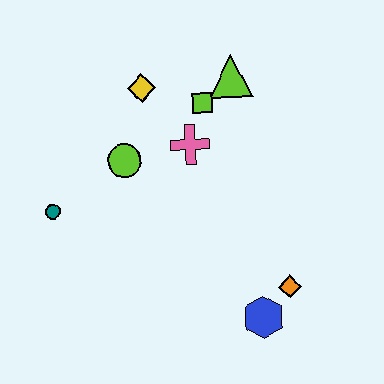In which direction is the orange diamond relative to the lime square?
The orange diamond is below the lime square.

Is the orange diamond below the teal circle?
Yes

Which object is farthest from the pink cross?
The blue hexagon is farthest from the pink cross.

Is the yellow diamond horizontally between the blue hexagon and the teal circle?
Yes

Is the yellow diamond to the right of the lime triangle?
No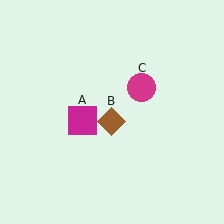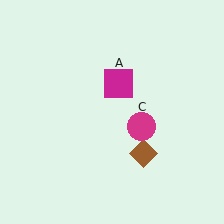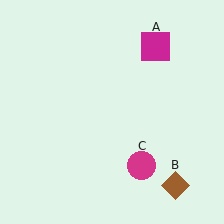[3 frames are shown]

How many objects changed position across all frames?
3 objects changed position: magenta square (object A), brown diamond (object B), magenta circle (object C).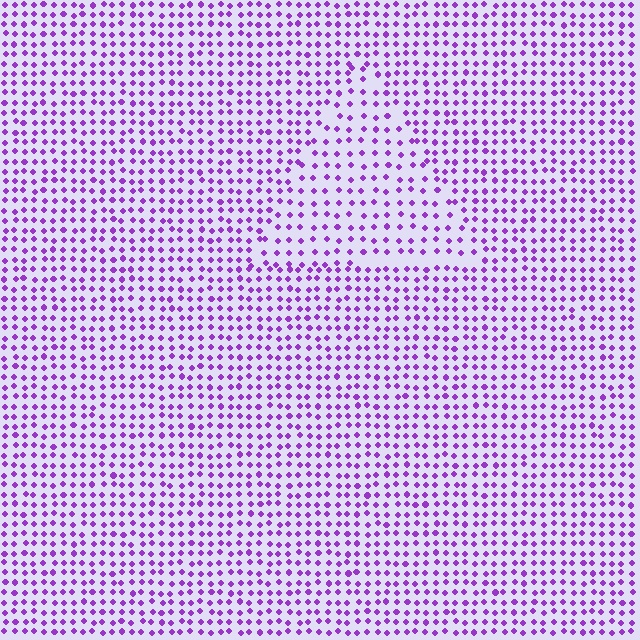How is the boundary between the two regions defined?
The boundary is defined by a change in element density (approximately 1.6x ratio). All elements are the same color, size, and shape.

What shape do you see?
I see a triangle.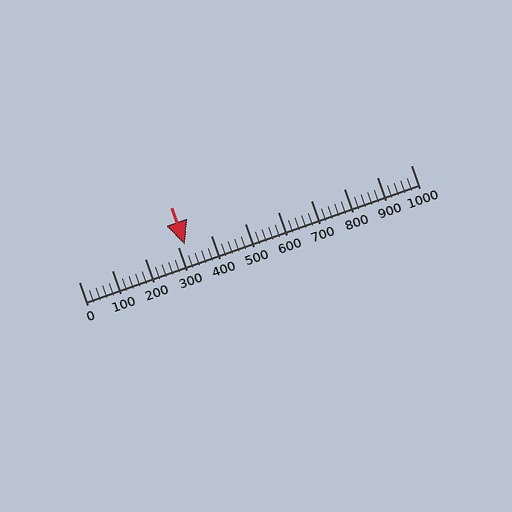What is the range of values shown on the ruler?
The ruler shows values from 0 to 1000.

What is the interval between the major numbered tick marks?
The major tick marks are spaced 100 units apart.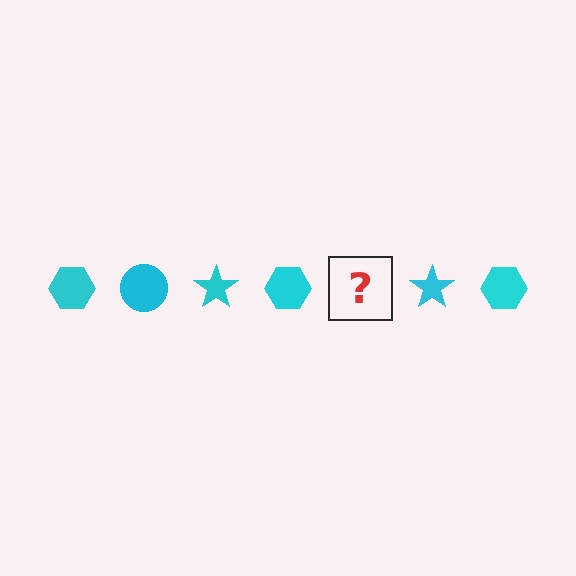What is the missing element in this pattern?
The missing element is a cyan circle.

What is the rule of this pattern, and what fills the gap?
The rule is that the pattern cycles through hexagon, circle, star shapes in cyan. The gap should be filled with a cyan circle.